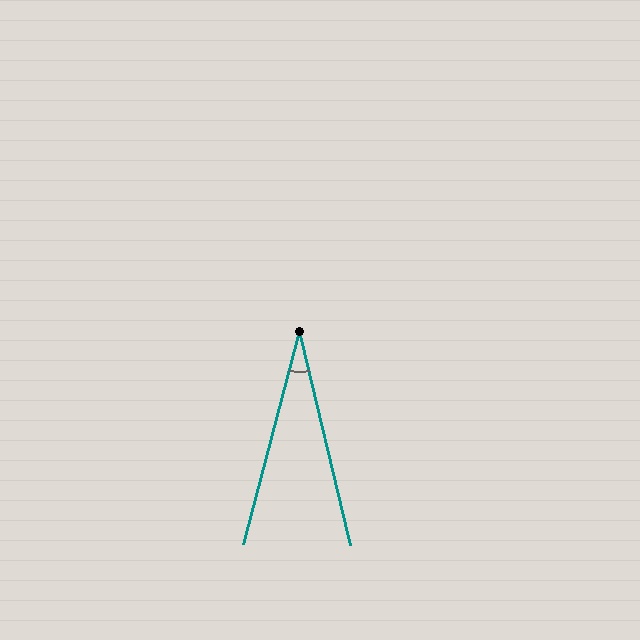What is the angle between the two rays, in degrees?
Approximately 28 degrees.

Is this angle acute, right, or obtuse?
It is acute.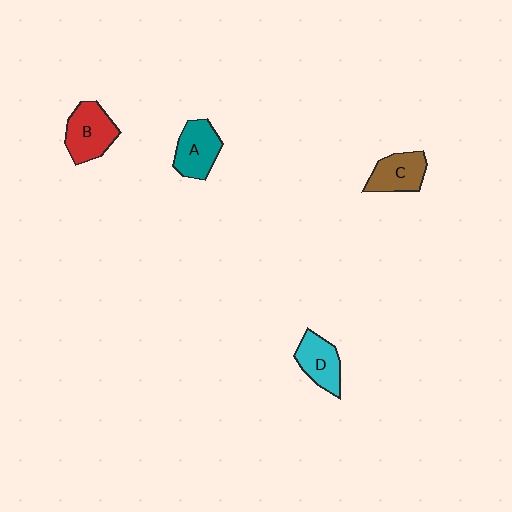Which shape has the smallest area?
Shape D (cyan).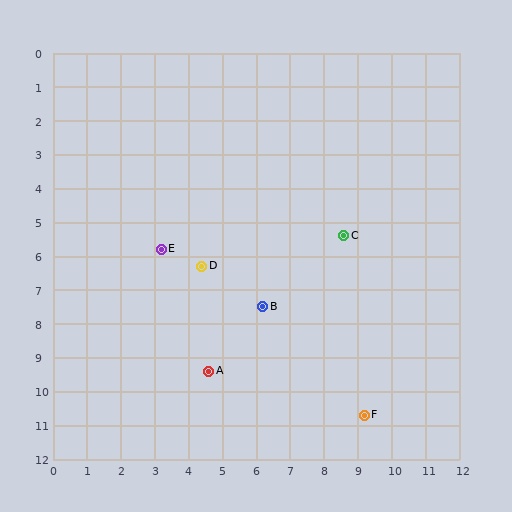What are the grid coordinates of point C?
Point C is at approximately (8.6, 5.4).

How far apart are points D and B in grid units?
Points D and B are about 2.2 grid units apart.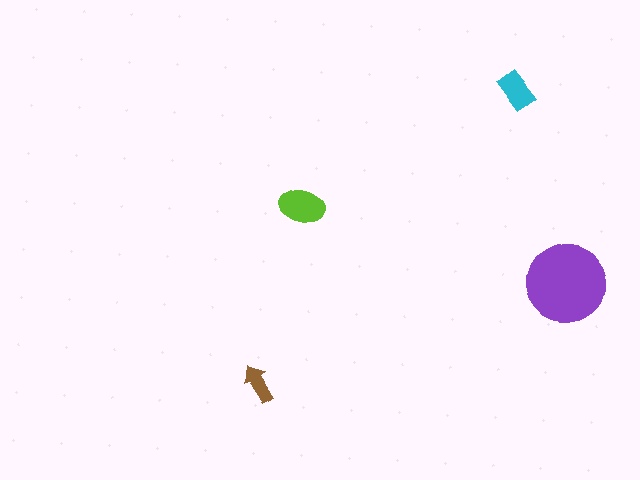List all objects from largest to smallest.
The purple circle, the lime ellipse, the cyan rectangle, the brown arrow.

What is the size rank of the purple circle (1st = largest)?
1st.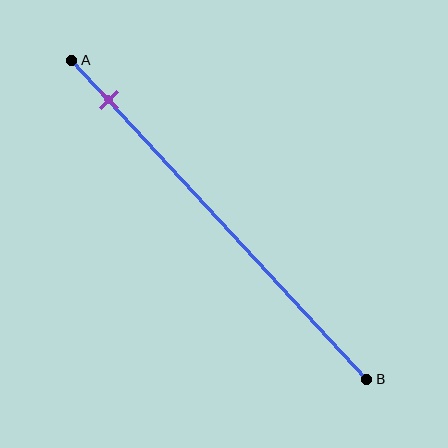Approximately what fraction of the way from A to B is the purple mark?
The purple mark is approximately 10% of the way from A to B.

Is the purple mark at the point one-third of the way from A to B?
No, the mark is at about 10% from A, not at the 33% one-third point.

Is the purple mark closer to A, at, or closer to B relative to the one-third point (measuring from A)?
The purple mark is closer to point A than the one-third point of segment AB.